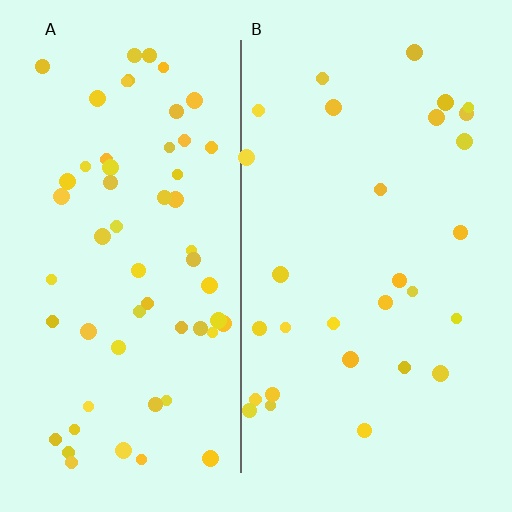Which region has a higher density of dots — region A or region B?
A (the left).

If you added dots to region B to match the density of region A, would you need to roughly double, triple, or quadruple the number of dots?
Approximately double.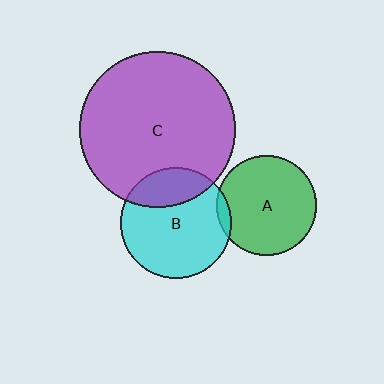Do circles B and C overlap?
Yes.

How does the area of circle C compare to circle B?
Approximately 2.0 times.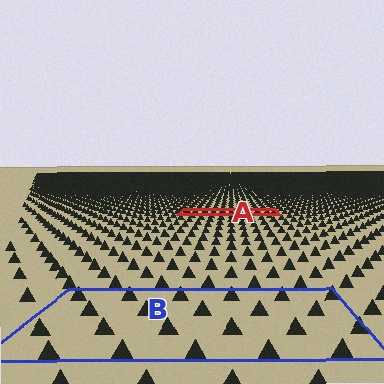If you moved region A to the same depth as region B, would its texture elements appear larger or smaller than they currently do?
They would appear larger. At a closer depth, the same texture elements are projected at a bigger on-screen size.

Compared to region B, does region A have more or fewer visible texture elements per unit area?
Region A has more texture elements per unit area — they are packed more densely because it is farther away.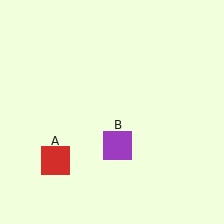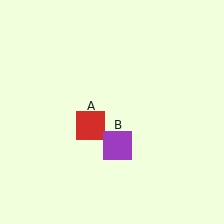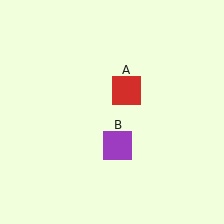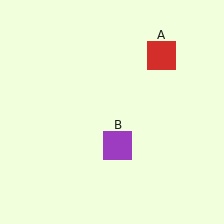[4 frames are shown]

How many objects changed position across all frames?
1 object changed position: red square (object A).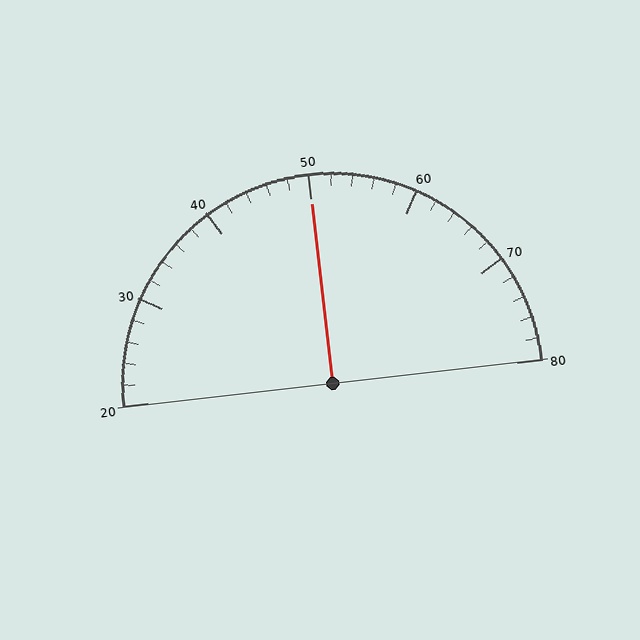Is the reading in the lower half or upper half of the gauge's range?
The reading is in the upper half of the range (20 to 80).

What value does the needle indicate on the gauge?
The needle indicates approximately 50.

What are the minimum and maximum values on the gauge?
The gauge ranges from 20 to 80.